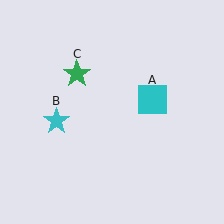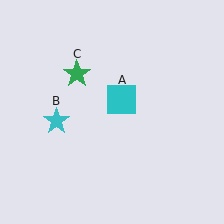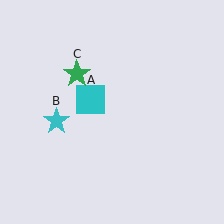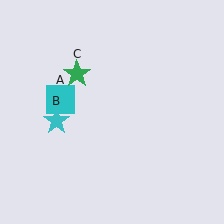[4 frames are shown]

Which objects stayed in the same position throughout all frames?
Cyan star (object B) and green star (object C) remained stationary.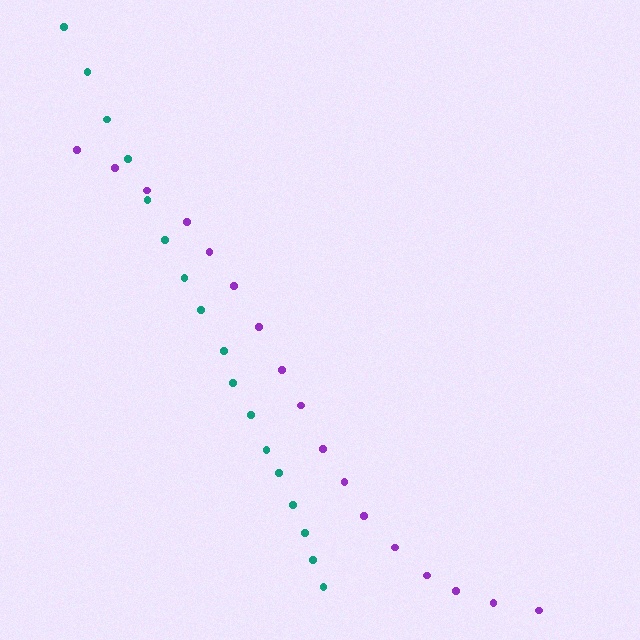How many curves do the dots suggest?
There are 2 distinct paths.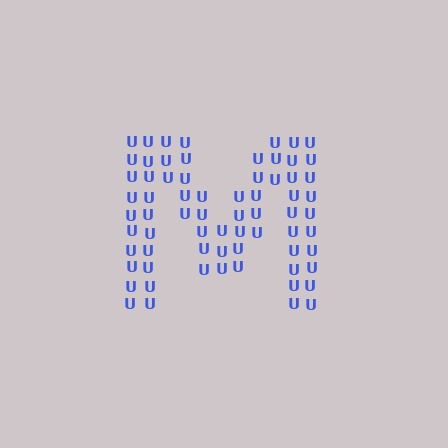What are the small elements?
The small elements are letter U's.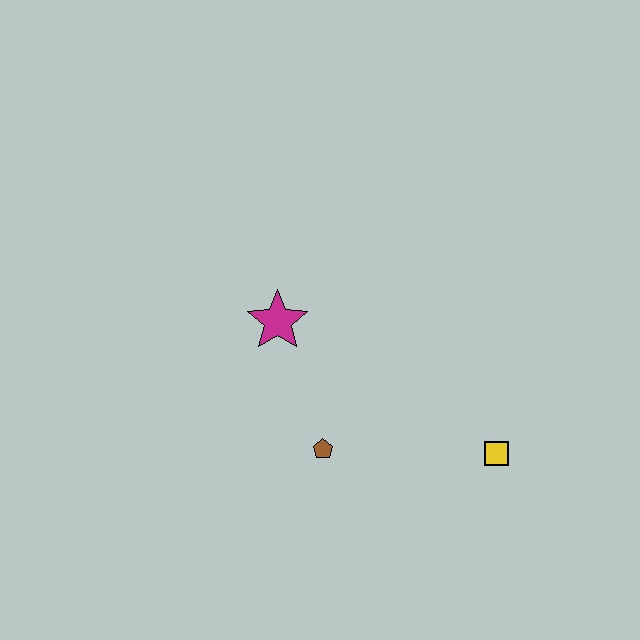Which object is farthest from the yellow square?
The magenta star is farthest from the yellow square.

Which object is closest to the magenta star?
The brown pentagon is closest to the magenta star.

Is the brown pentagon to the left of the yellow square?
Yes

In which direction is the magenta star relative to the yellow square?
The magenta star is to the left of the yellow square.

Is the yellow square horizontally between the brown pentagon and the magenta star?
No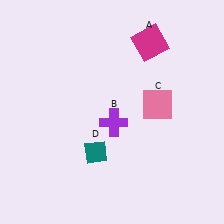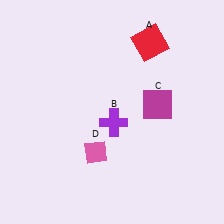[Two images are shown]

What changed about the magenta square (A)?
In Image 1, A is magenta. In Image 2, it changed to red.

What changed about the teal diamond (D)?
In Image 1, D is teal. In Image 2, it changed to pink.